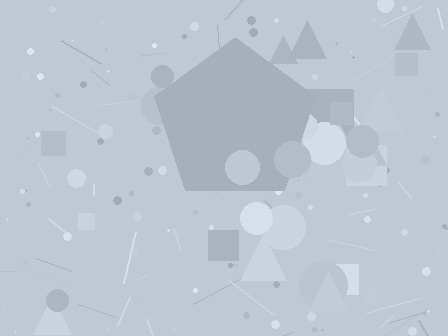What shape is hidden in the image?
A pentagon is hidden in the image.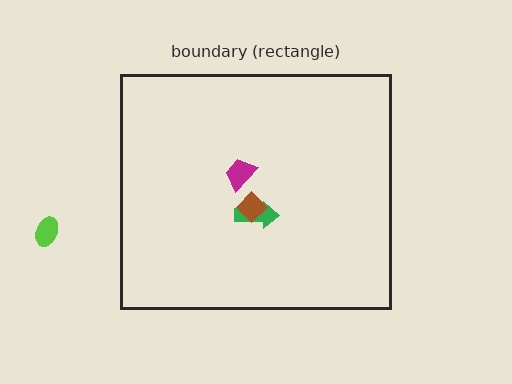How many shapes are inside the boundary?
3 inside, 1 outside.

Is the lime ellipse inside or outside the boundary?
Outside.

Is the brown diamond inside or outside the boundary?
Inside.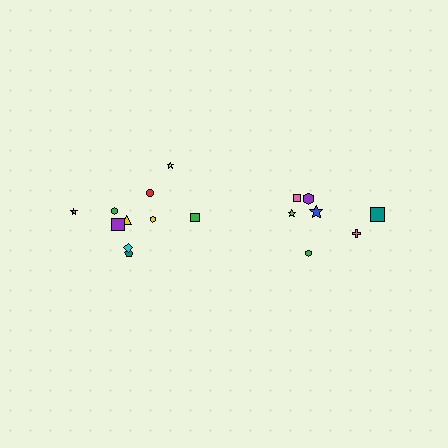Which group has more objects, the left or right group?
The left group.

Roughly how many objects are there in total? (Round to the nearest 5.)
Roughly 15 objects in total.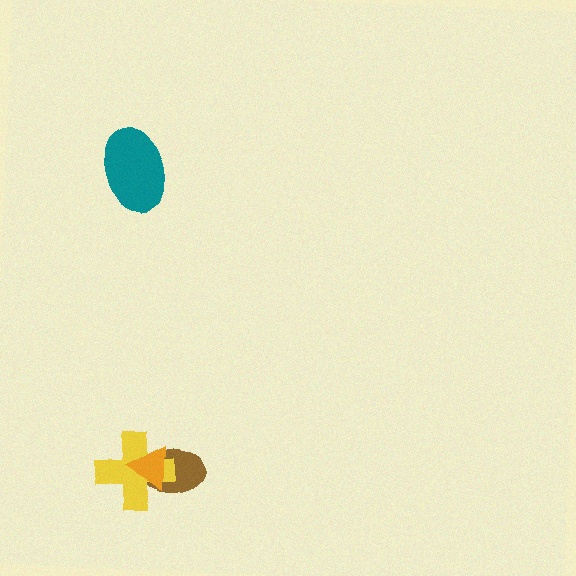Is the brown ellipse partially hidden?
Yes, it is partially covered by another shape.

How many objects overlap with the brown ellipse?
2 objects overlap with the brown ellipse.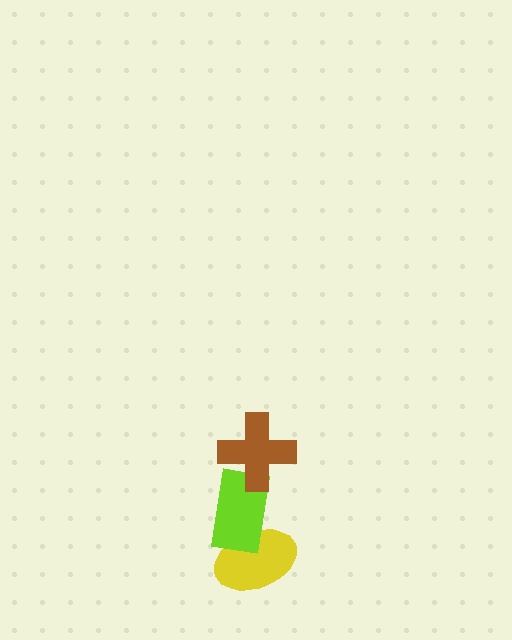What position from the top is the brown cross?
The brown cross is 1st from the top.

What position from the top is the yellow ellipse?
The yellow ellipse is 3rd from the top.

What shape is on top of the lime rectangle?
The brown cross is on top of the lime rectangle.